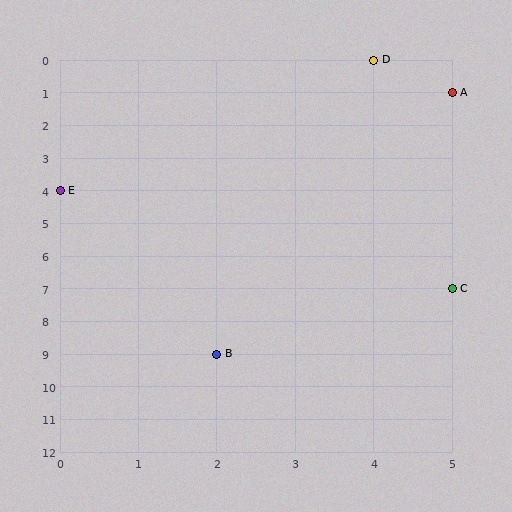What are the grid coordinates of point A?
Point A is at grid coordinates (5, 1).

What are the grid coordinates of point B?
Point B is at grid coordinates (2, 9).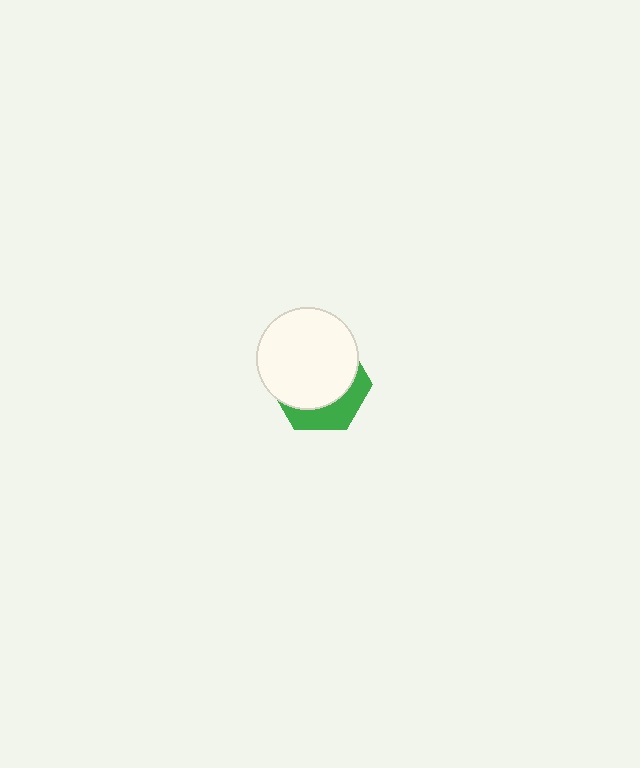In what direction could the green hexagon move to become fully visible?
The green hexagon could move down. That would shift it out from behind the white circle entirely.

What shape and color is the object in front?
The object in front is a white circle.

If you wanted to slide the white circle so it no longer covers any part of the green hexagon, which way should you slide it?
Slide it up — that is the most direct way to separate the two shapes.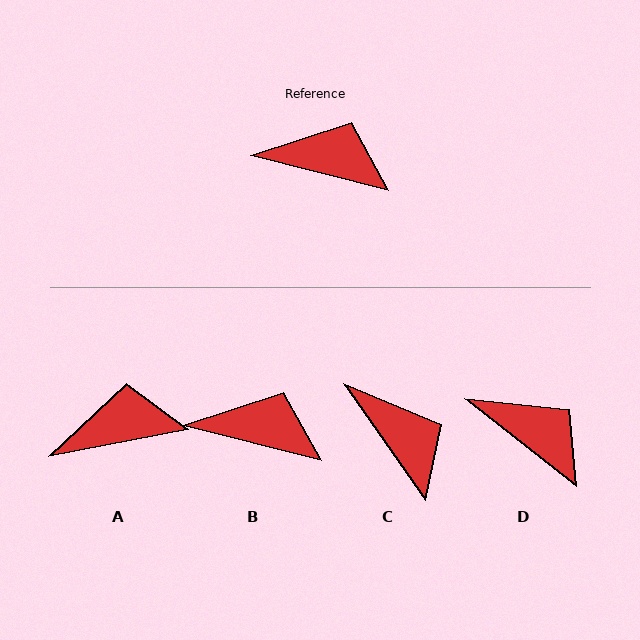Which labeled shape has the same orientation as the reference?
B.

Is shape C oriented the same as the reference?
No, it is off by about 41 degrees.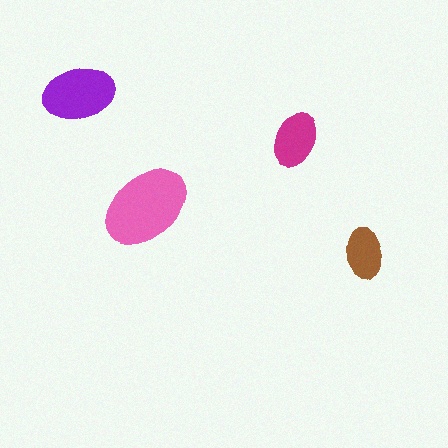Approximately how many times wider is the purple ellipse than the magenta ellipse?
About 1.5 times wider.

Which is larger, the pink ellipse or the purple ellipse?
The pink one.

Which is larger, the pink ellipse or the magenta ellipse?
The pink one.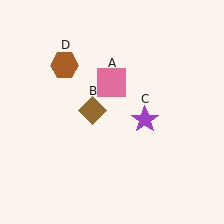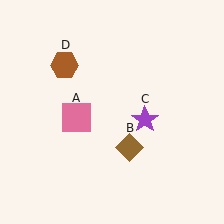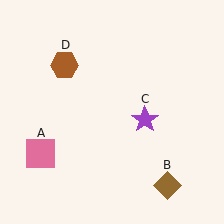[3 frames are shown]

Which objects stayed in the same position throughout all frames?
Purple star (object C) and brown hexagon (object D) remained stationary.